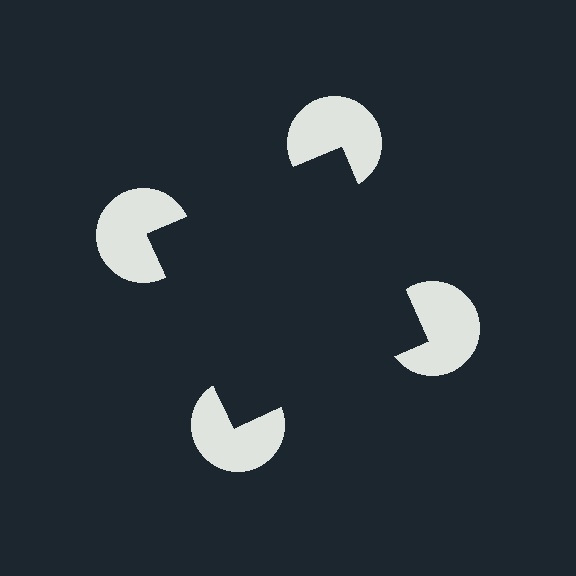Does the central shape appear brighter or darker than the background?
It typically appears slightly darker than the background, even though no actual brightness change is drawn.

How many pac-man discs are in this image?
There are 4 — one at each vertex of the illusory square.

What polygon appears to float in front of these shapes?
An illusory square — its edges are inferred from the aligned wedge cuts in the pac-man discs, not physically drawn.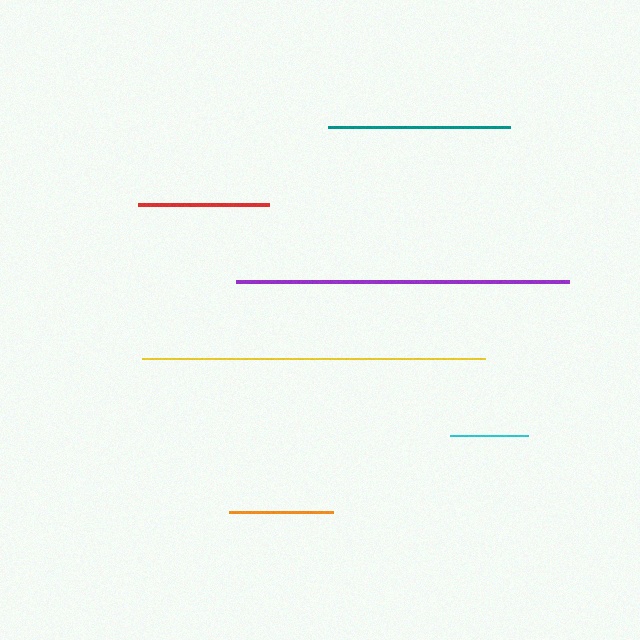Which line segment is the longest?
The yellow line is the longest at approximately 344 pixels.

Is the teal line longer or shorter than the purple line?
The purple line is longer than the teal line.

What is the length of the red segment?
The red segment is approximately 131 pixels long.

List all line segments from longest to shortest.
From longest to shortest: yellow, purple, teal, red, orange, cyan.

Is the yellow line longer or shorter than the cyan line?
The yellow line is longer than the cyan line.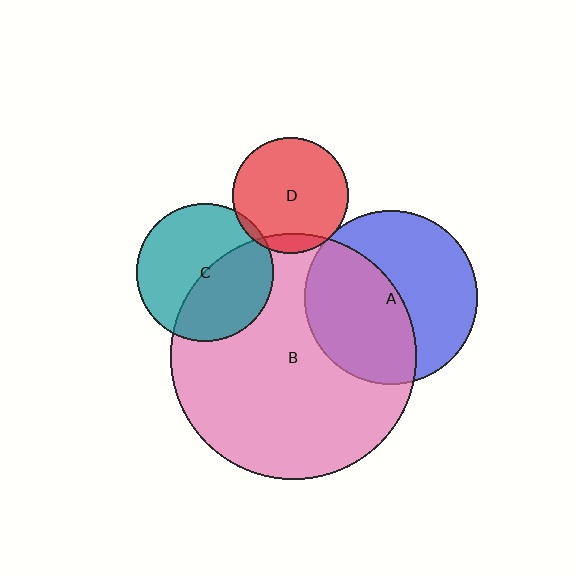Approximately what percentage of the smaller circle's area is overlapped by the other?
Approximately 10%.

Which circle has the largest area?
Circle B (pink).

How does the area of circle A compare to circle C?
Approximately 1.6 times.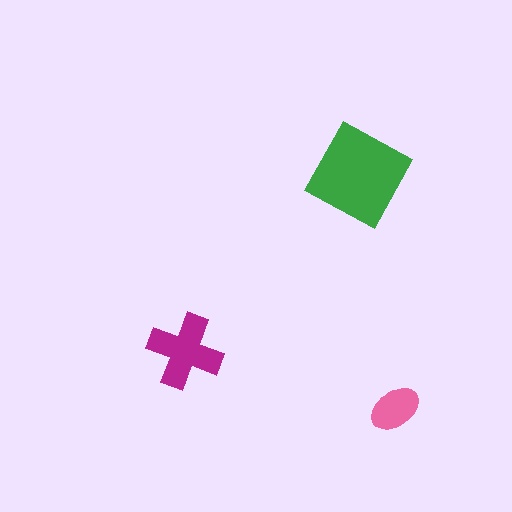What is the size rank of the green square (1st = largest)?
1st.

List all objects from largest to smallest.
The green square, the magenta cross, the pink ellipse.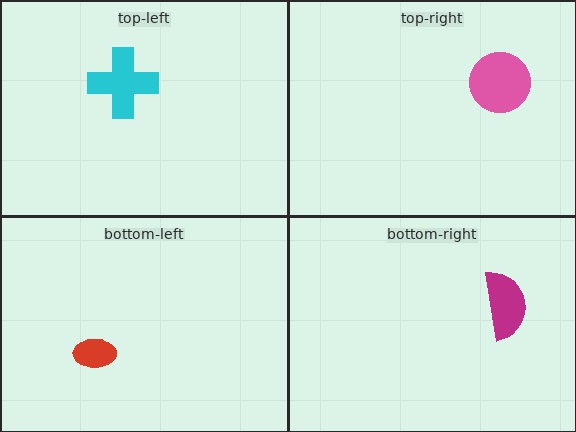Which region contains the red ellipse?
The bottom-left region.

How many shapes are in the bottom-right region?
1.